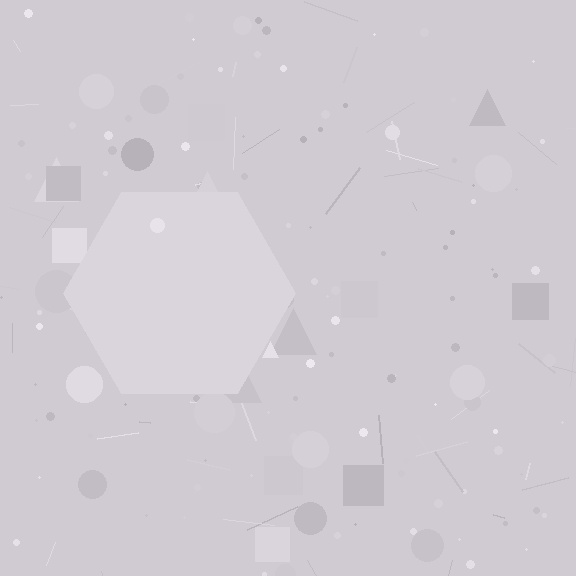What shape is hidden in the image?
A hexagon is hidden in the image.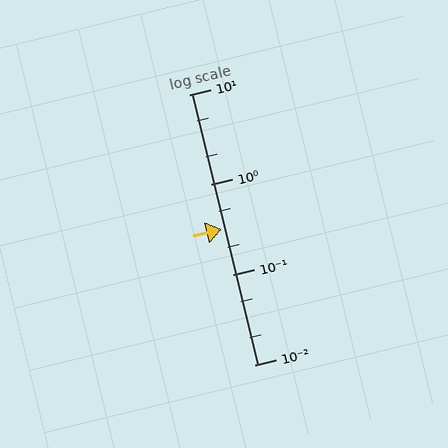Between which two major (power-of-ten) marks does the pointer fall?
The pointer is between 0.1 and 1.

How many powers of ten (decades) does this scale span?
The scale spans 3 decades, from 0.01 to 10.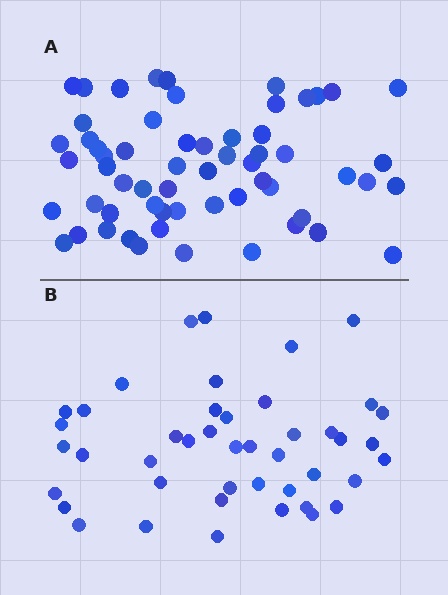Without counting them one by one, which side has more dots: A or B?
Region A (the top region) has more dots.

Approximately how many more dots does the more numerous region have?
Region A has approximately 15 more dots than region B.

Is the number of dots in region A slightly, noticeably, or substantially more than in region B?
Region A has noticeably more, but not dramatically so. The ratio is roughly 1.4 to 1.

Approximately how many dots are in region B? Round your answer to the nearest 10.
About 40 dots. (The exact count is 44, which rounds to 40.)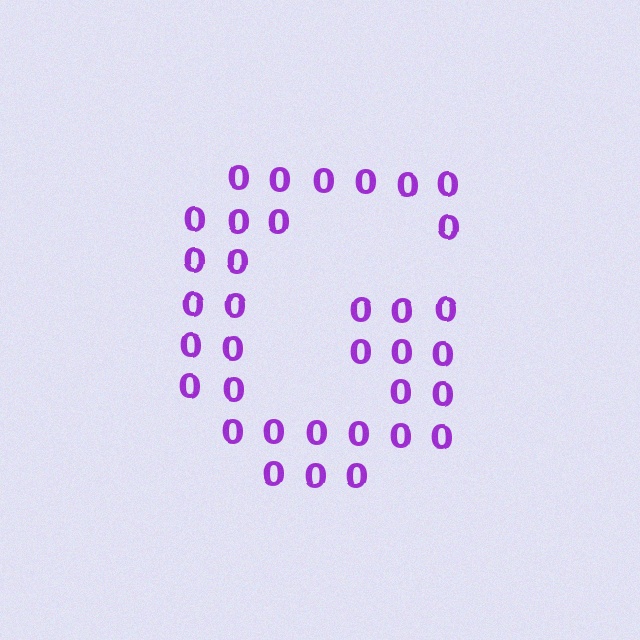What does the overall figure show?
The overall figure shows the letter G.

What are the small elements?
The small elements are digit 0's.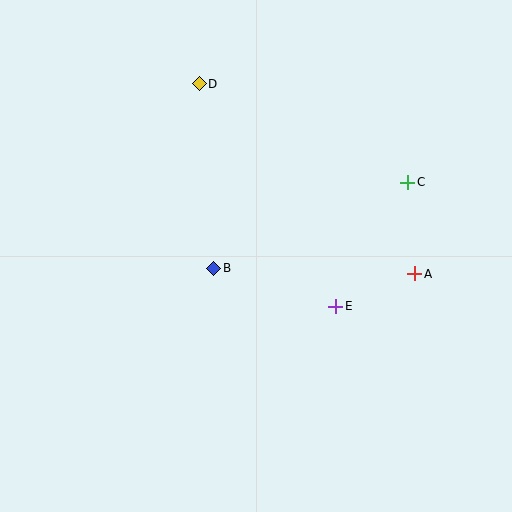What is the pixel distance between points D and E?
The distance between D and E is 261 pixels.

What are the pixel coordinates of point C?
Point C is at (408, 182).